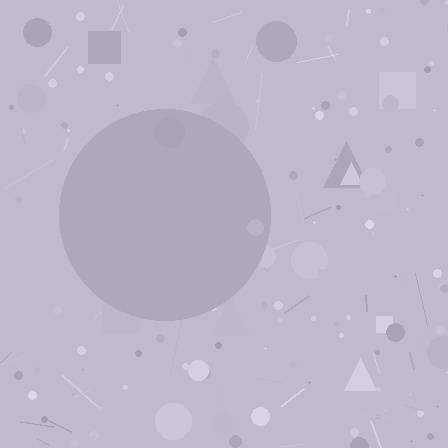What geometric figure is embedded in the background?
A circle is embedded in the background.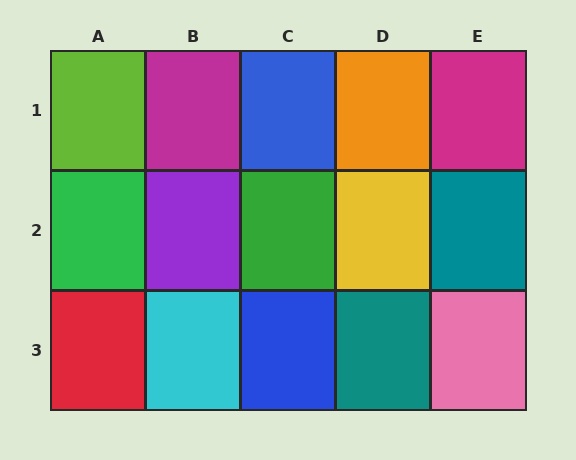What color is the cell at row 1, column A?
Lime.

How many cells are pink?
1 cell is pink.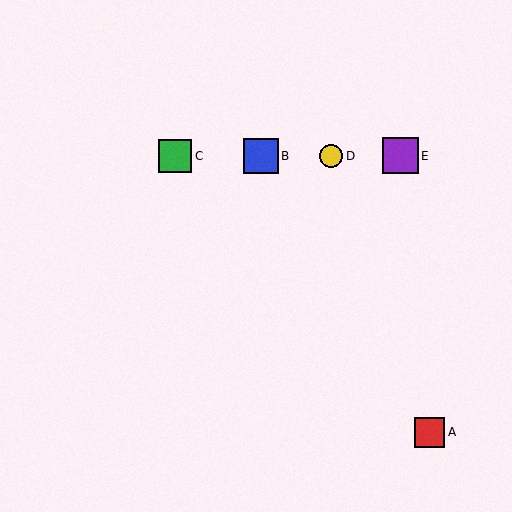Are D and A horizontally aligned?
No, D is at y≈156 and A is at y≈432.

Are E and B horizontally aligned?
Yes, both are at y≈156.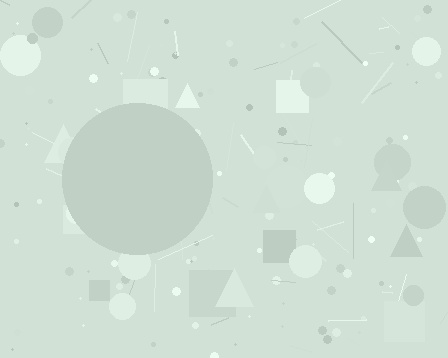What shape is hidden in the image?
A circle is hidden in the image.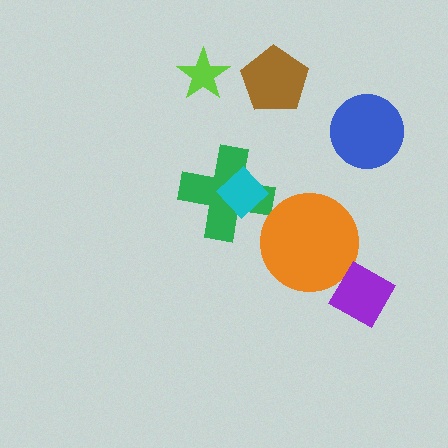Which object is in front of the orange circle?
The purple diamond is in front of the orange circle.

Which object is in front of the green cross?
The cyan diamond is in front of the green cross.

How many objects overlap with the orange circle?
1 object overlaps with the orange circle.